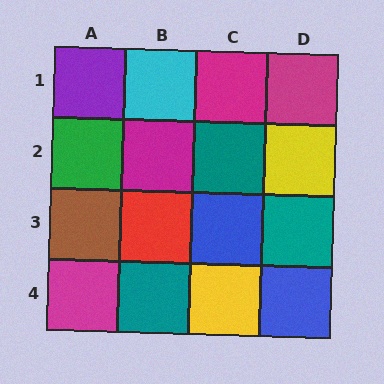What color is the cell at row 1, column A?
Purple.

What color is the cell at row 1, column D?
Magenta.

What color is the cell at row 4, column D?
Blue.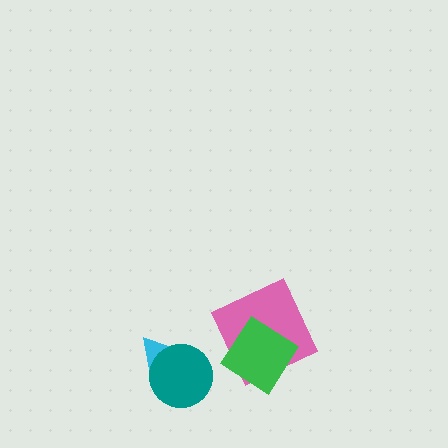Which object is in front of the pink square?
The green diamond is in front of the pink square.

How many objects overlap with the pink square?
1 object overlaps with the pink square.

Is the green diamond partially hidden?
No, no other shape covers it.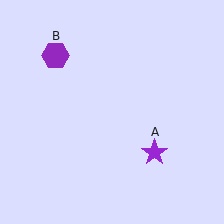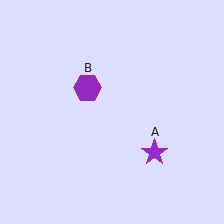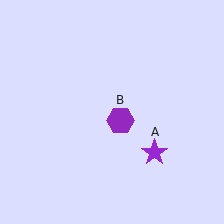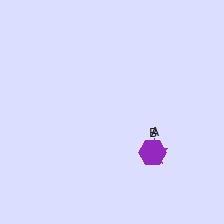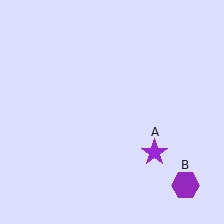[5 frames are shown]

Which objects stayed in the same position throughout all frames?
Purple star (object A) remained stationary.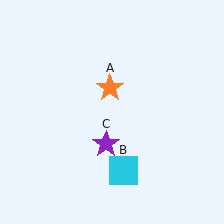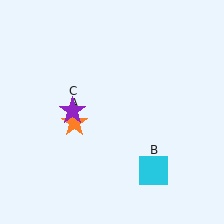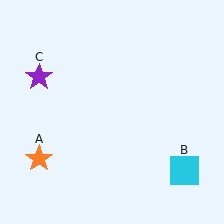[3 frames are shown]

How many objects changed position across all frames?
3 objects changed position: orange star (object A), cyan square (object B), purple star (object C).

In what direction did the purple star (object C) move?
The purple star (object C) moved up and to the left.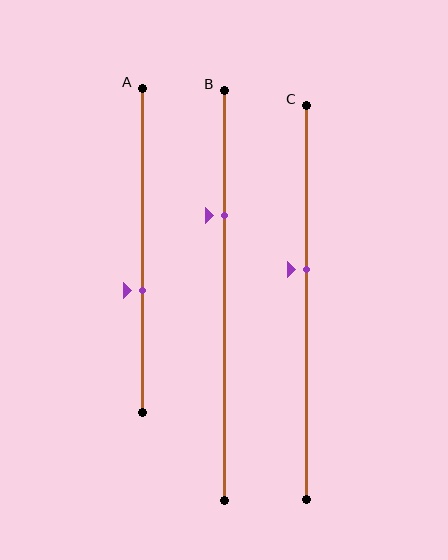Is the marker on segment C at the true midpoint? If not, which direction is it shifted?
No, the marker on segment C is shifted upward by about 8% of the segment length.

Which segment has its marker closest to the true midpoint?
Segment C has its marker closest to the true midpoint.